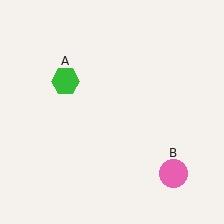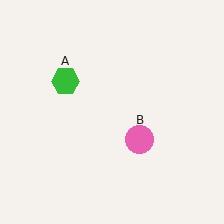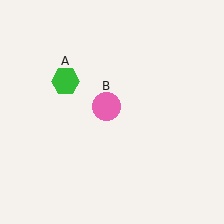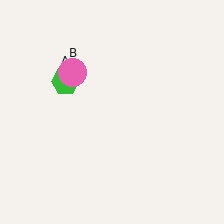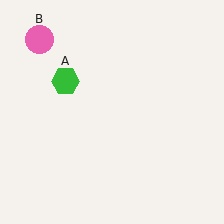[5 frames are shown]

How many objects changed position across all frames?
1 object changed position: pink circle (object B).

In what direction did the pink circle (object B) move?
The pink circle (object B) moved up and to the left.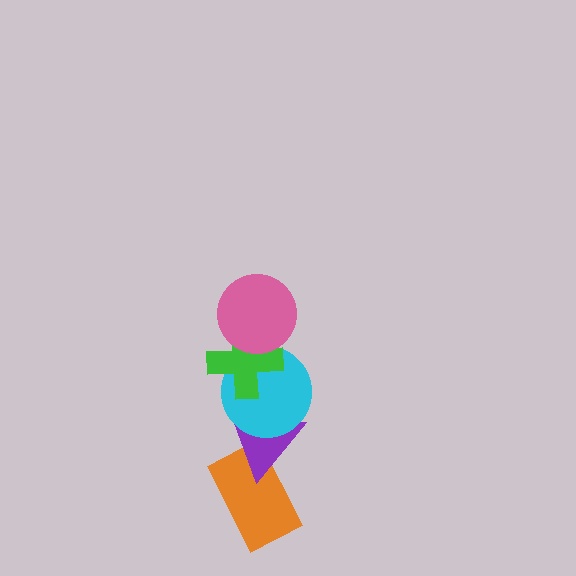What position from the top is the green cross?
The green cross is 2nd from the top.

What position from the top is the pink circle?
The pink circle is 1st from the top.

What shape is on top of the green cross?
The pink circle is on top of the green cross.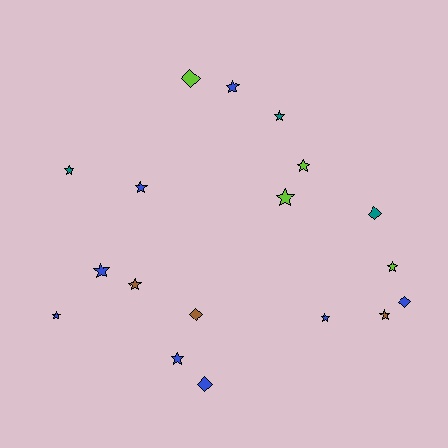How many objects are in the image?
There are 18 objects.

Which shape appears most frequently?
Star, with 13 objects.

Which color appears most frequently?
Blue, with 8 objects.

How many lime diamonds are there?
There is 1 lime diamond.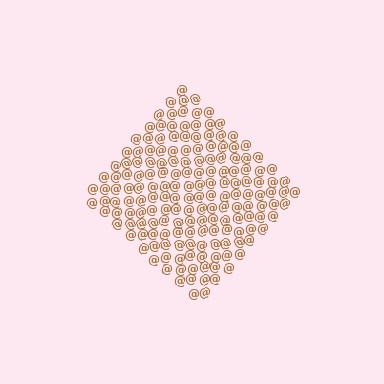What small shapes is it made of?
It is made of small at signs.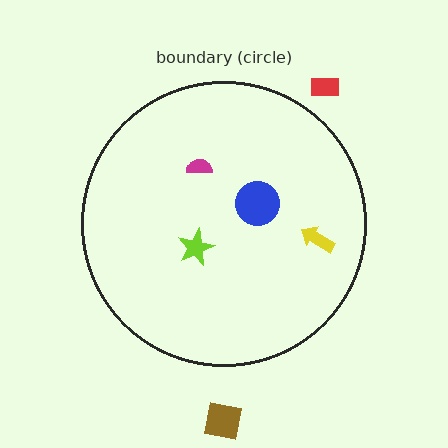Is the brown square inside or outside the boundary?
Outside.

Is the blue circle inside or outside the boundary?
Inside.